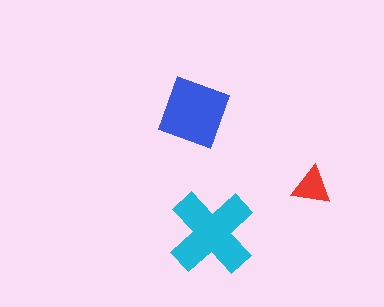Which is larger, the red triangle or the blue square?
The blue square.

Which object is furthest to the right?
The red triangle is rightmost.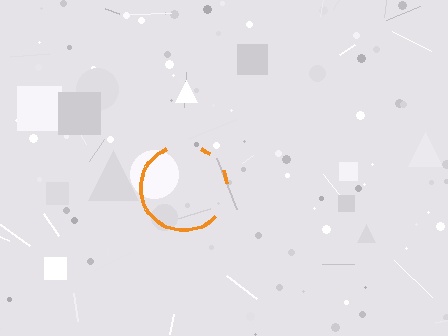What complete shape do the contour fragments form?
The contour fragments form a circle.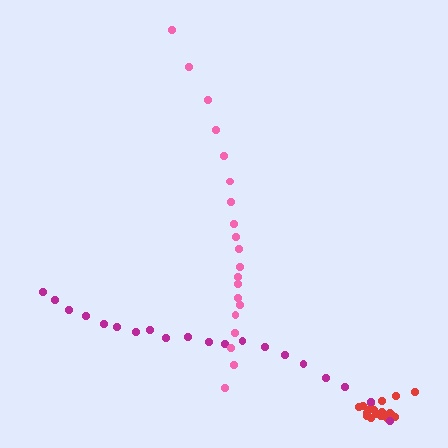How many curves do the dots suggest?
There are 3 distinct paths.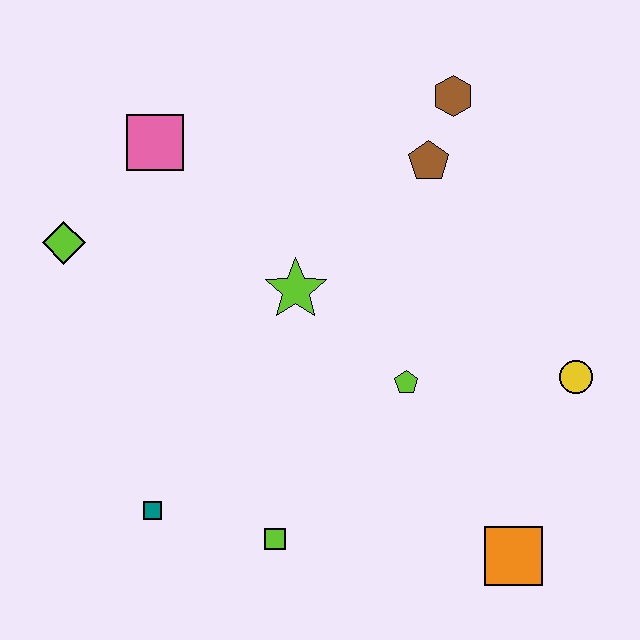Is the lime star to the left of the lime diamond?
No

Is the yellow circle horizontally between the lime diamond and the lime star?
No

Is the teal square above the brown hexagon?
No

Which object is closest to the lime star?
The lime pentagon is closest to the lime star.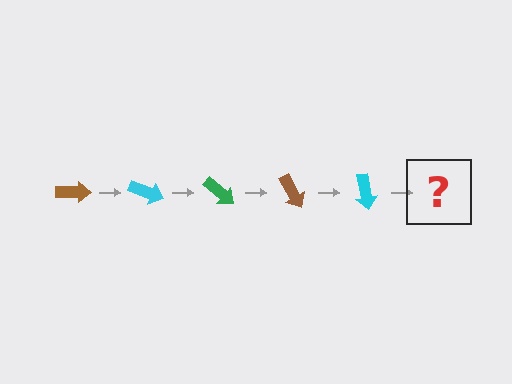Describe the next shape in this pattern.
It should be a green arrow, rotated 100 degrees from the start.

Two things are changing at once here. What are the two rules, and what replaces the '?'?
The two rules are that it rotates 20 degrees each step and the color cycles through brown, cyan, and green. The '?' should be a green arrow, rotated 100 degrees from the start.